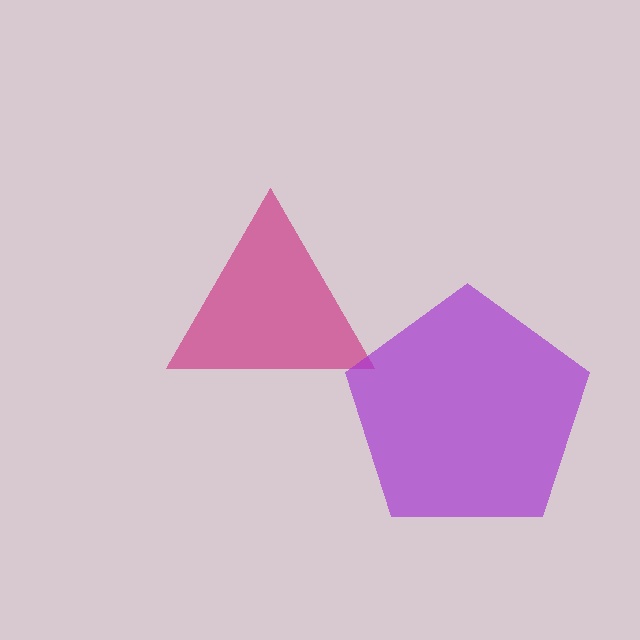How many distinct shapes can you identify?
There are 2 distinct shapes: a magenta triangle, a purple pentagon.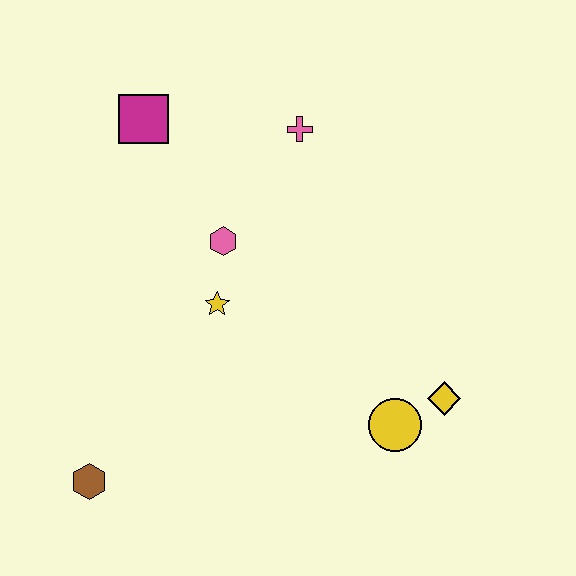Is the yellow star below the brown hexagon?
No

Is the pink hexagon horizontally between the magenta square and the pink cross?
Yes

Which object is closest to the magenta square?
The pink hexagon is closest to the magenta square.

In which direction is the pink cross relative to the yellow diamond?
The pink cross is above the yellow diamond.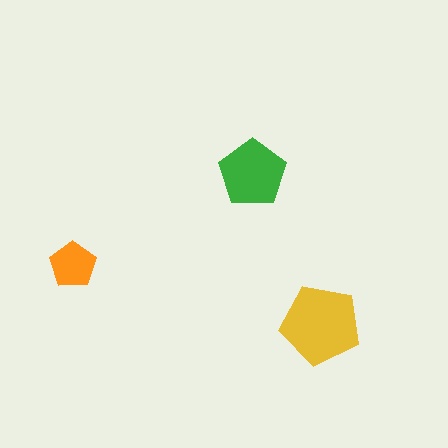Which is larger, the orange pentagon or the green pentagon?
The green one.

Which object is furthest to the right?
The yellow pentagon is rightmost.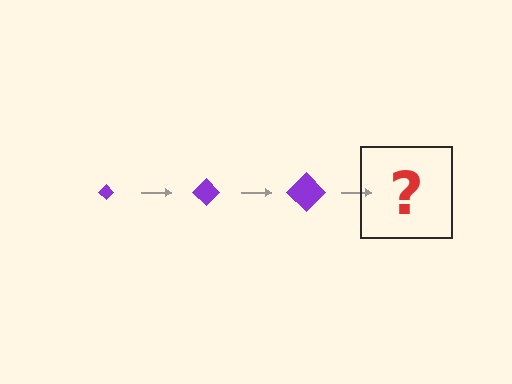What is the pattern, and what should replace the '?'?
The pattern is that the diamond gets progressively larger each step. The '?' should be a purple diamond, larger than the previous one.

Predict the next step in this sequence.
The next step is a purple diamond, larger than the previous one.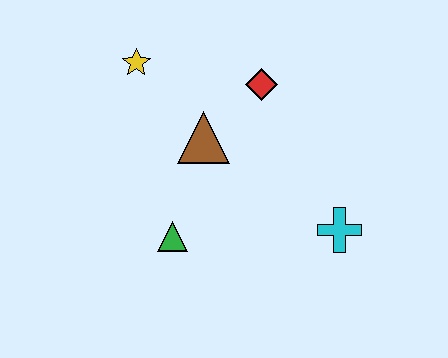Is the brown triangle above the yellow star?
No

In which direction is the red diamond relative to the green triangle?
The red diamond is above the green triangle.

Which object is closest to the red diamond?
The brown triangle is closest to the red diamond.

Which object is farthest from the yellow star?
The cyan cross is farthest from the yellow star.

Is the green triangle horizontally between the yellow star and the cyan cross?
Yes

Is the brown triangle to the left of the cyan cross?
Yes